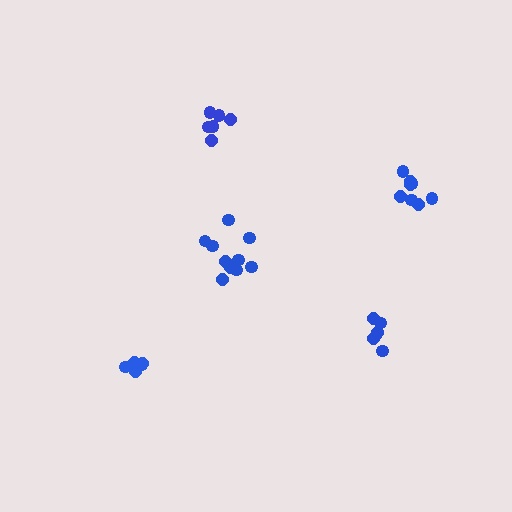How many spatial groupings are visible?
There are 5 spatial groupings.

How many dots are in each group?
Group 1: 6 dots, Group 2: 6 dots, Group 3: 11 dots, Group 4: 8 dots, Group 5: 6 dots (37 total).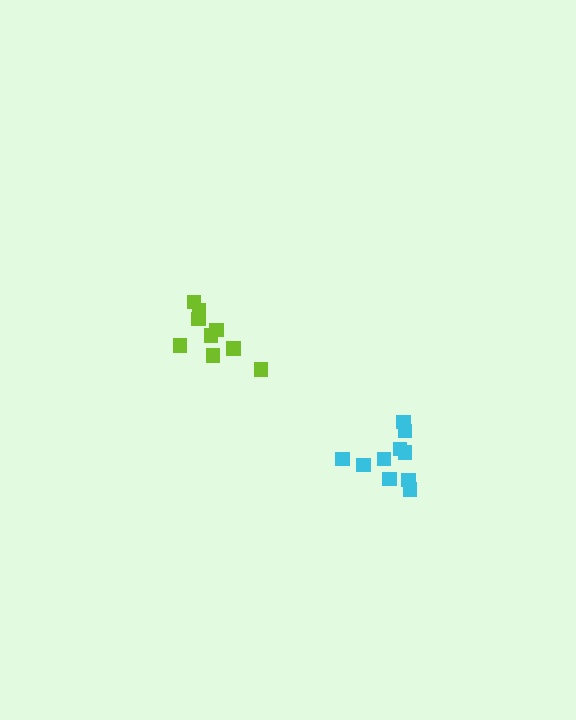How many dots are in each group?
Group 1: 9 dots, Group 2: 10 dots (19 total).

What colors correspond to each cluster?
The clusters are colored: lime, cyan.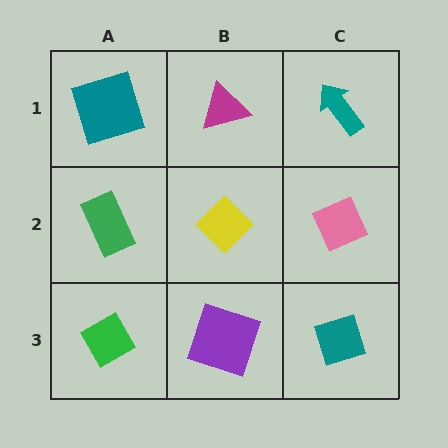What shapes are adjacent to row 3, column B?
A yellow diamond (row 2, column B), a green diamond (row 3, column A), a teal diamond (row 3, column C).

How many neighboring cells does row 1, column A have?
2.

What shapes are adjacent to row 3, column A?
A green rectangle (row 2, column A), a purple square (row 3, column B).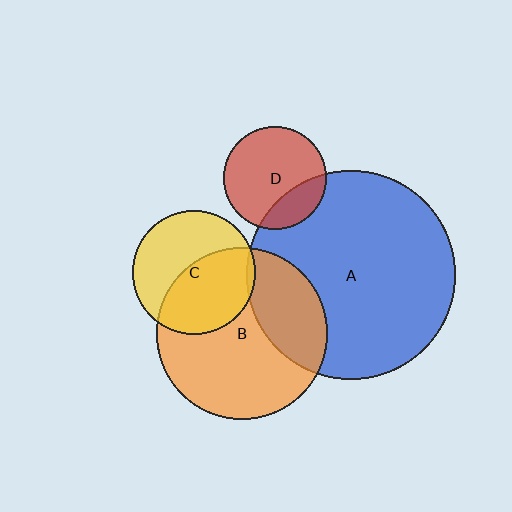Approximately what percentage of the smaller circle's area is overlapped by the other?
Approximately 5%.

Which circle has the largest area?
Circle A (blue).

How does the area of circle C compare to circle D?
Approximately 1.4 times.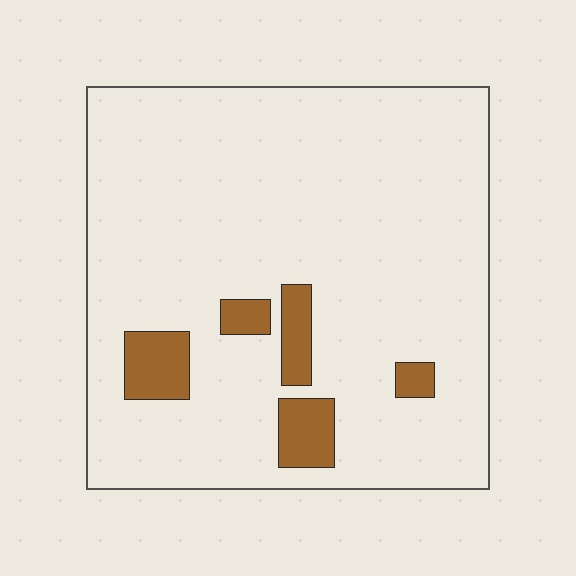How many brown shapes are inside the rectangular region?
5.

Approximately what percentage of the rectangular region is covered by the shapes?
Approximately 10%.